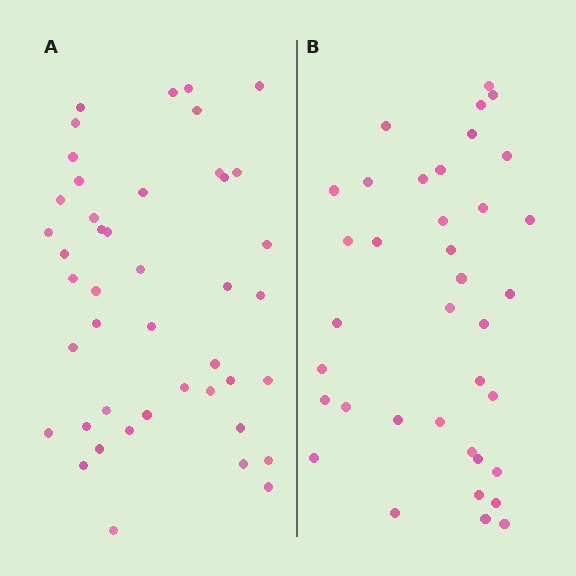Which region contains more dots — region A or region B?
Region A (the left region) has more dots.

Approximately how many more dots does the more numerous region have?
Region A has roughly 8 or so more dots than region B.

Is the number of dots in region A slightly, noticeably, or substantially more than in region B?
Region A has only slightly more — the two regions are fairly close. The ratio is roughly 1.2 to 1.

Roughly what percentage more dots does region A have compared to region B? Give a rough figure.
About 20% more.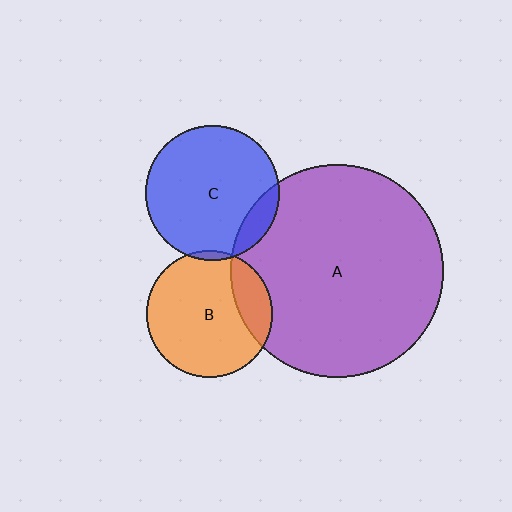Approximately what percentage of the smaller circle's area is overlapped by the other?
Approximately 20%.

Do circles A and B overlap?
Yes.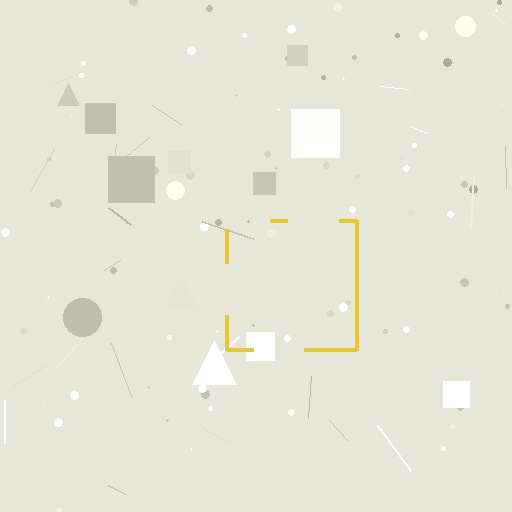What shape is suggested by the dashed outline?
The dashed outline suggests a square.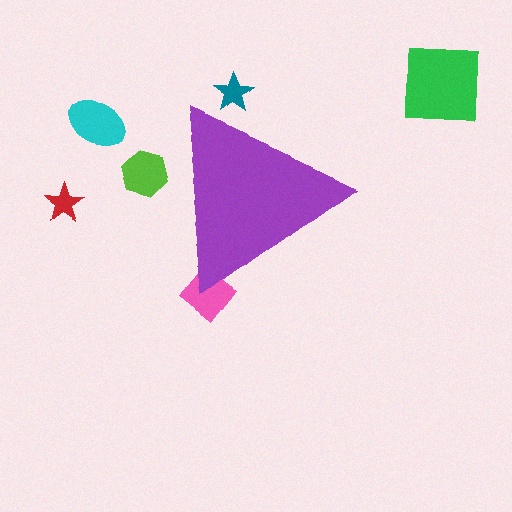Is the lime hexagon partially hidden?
Yes, the lime hexagon is partially hidden behind the purple triangle.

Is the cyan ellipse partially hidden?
No, the cyan ellipse is fully visible.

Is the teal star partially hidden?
Yes, the teal star is partially hidden behind the purple triangle.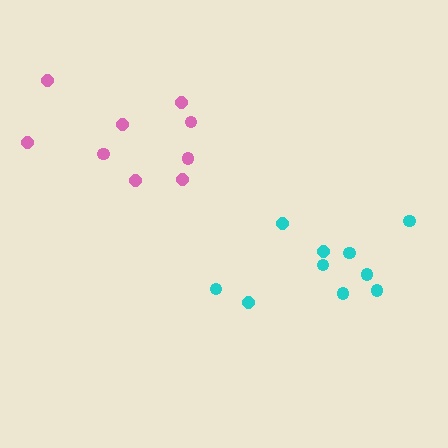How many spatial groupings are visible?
There are 2 spatial groupings.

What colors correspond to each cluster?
The clusters are colored: cyan, pink.